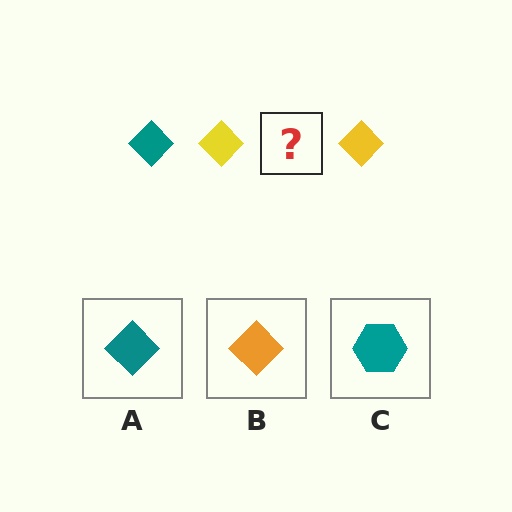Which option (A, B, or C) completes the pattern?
A.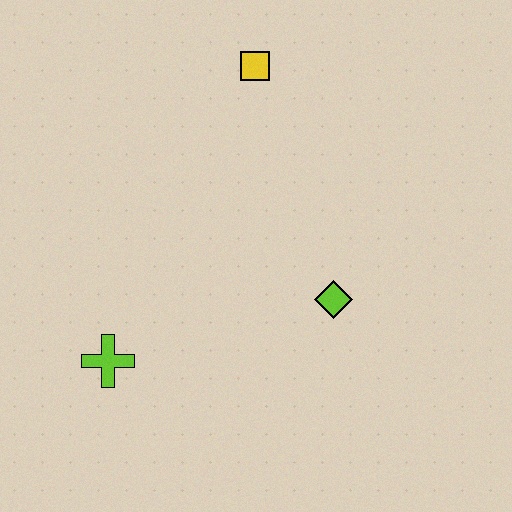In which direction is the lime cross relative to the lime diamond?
The lime cross is to the left of the lime diamond.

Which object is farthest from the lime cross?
The yellow square is farthest from the lime cross.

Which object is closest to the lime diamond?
The lime cross is closest to the lime diamond.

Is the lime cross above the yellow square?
No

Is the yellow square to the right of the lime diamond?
No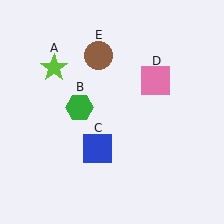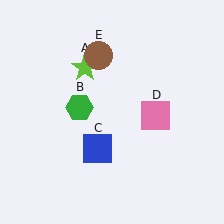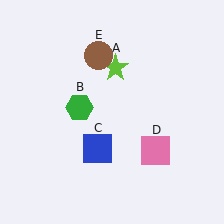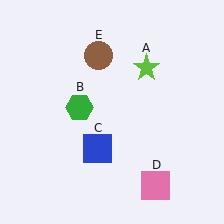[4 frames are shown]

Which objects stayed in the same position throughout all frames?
Green hexagon (object B) and blue square (object C) and brown circle (object E) remained stationary.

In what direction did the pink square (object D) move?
The pink square (object D) moved down.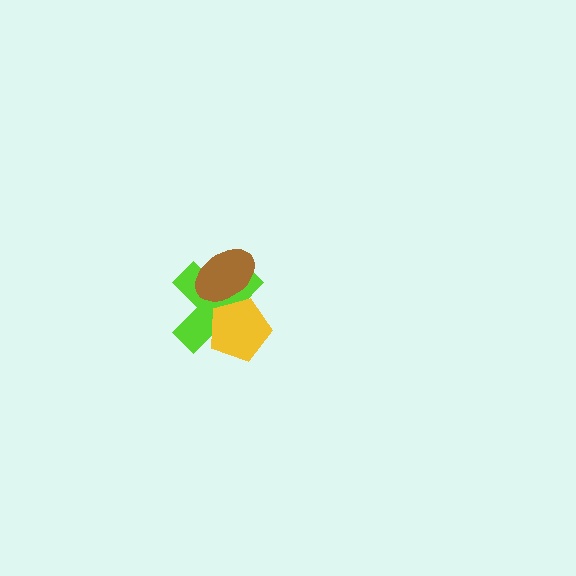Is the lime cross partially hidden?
Yes, it is partially covered by another shape.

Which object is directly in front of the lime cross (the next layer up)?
The brown ellipse is directly in front of the lime cross.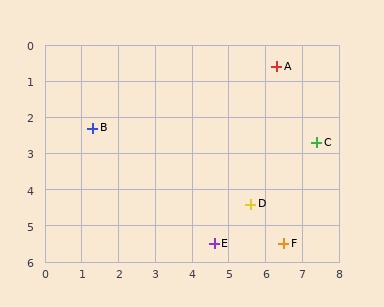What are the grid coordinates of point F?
Point F is at approximately (6.5, 5.5).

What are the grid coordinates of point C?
Point C is at approximately (7.4, 2.7).